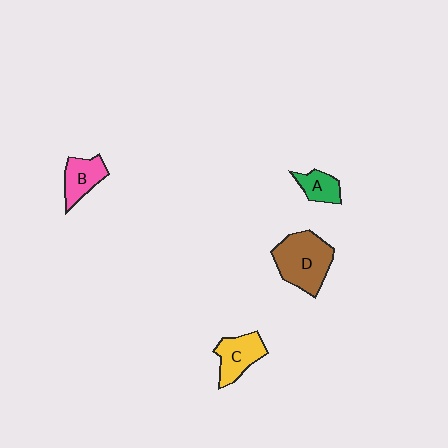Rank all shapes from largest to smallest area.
From largest to smallest: D (brown), C (yellow), B (pink), A (green).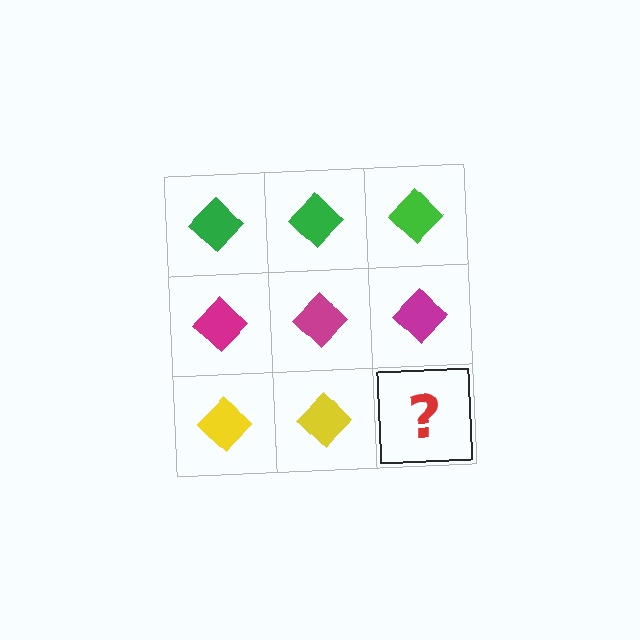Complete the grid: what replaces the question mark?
The question mark should be replaced with a yellow diamond.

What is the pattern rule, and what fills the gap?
The rule is that each row has a consistent color. The gap should be filled with a yellow diamond.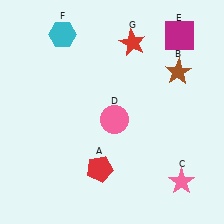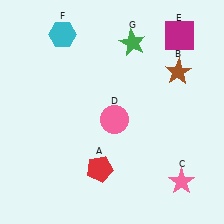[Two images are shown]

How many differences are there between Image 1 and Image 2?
There is 1 difference between the two images.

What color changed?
The star (G) changed from red in Image 1 to green in Image 2.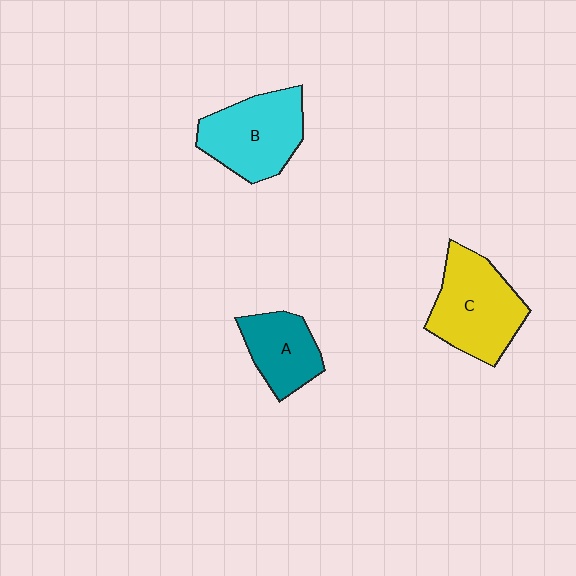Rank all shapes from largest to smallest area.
From largest to smallest: C (yellow), B (cyan), A (teal).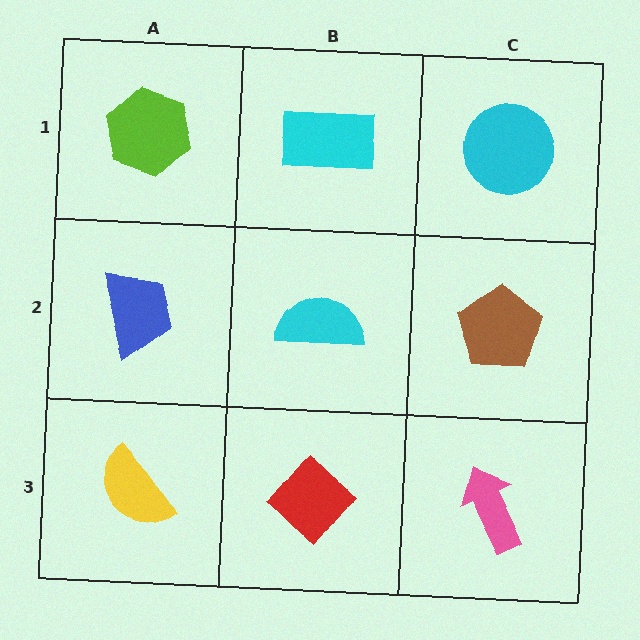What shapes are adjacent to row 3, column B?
A cyan semicircle (row 2, column B), a yellow semicircle (row 3, column A), a pink arrow (row 3, column C).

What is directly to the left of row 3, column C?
A red diamond.